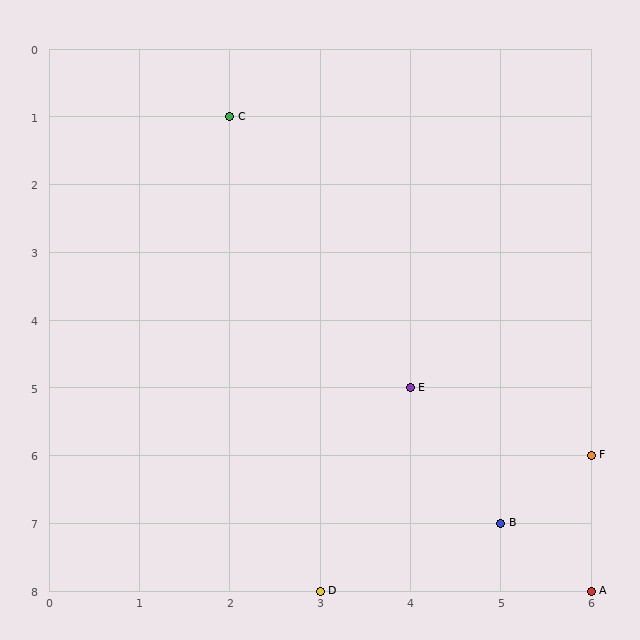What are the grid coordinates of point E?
Point E is at grid coordinates (4, 5).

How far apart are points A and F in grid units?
Points A and F are 2 rows apart.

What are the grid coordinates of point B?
Point B is at grid coordinates (5, 7).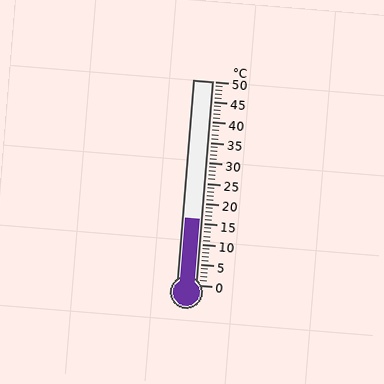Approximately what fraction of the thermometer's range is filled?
The thermometer is filled to approximately 30% of its range.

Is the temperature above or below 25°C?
The temperature is below 25°C.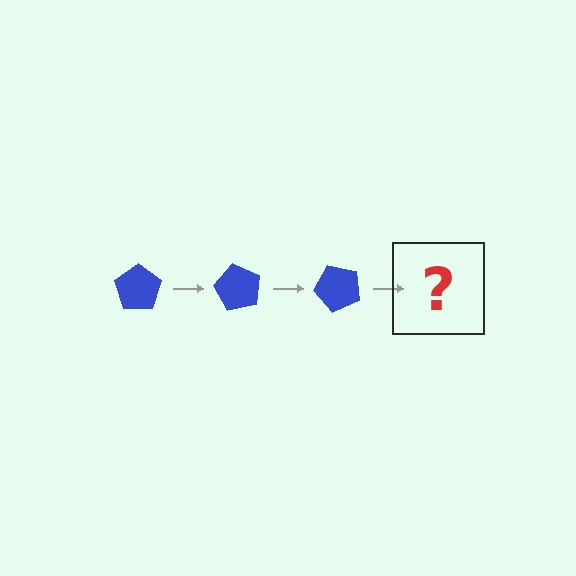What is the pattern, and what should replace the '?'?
The pattern is that the pentagon rotates 60 degrees each step. The '?' should be a blue pentagon rotated 180 degrees.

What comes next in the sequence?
The next element should be a blue pentagon rotated 180 degrees.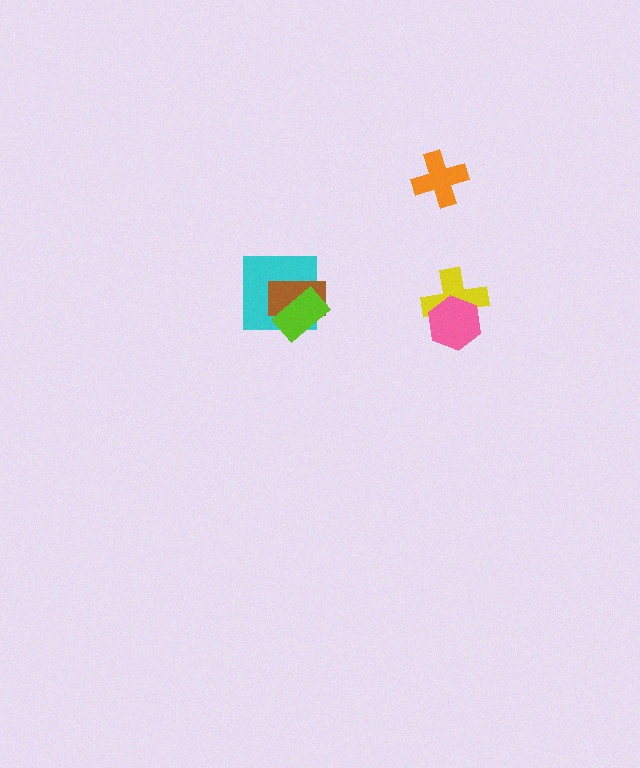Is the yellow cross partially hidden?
Yes, it is partially covered by another shape.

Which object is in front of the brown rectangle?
The lime rectangle is in front of the brown rectangle.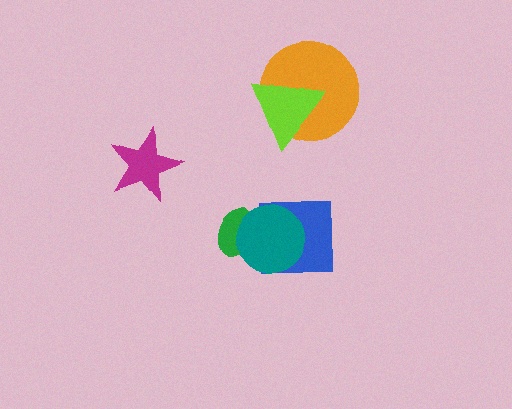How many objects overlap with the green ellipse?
1 object overlaps with the green ellipse.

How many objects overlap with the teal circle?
2 objects overlap with the teal circle.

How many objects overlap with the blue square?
1 object overlaps with the blue square.